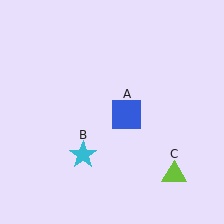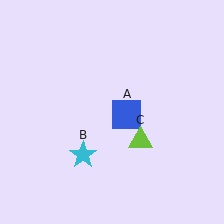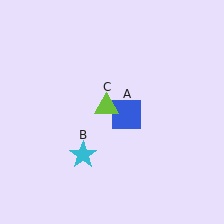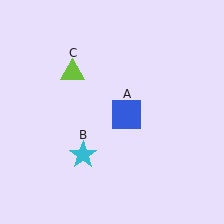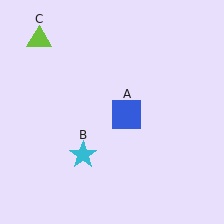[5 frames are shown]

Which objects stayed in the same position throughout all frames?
Blue square (object A) and cyan star (object B) remained stationary.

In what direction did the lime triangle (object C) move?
The lime triangle (object C) moved up and to the left.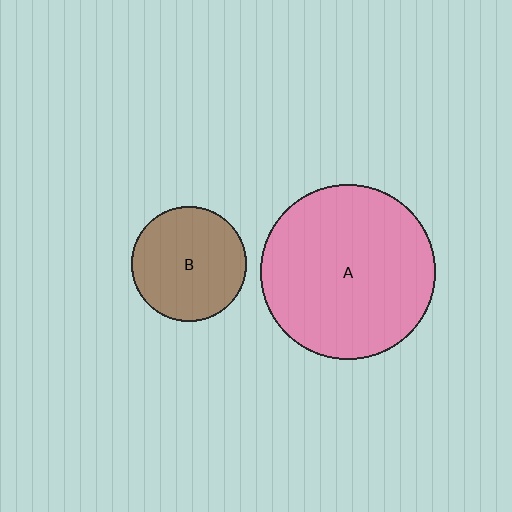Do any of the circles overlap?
No, none of the circles overlap.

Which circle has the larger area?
Circle A (pink).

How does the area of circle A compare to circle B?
Approximately 2.4 times.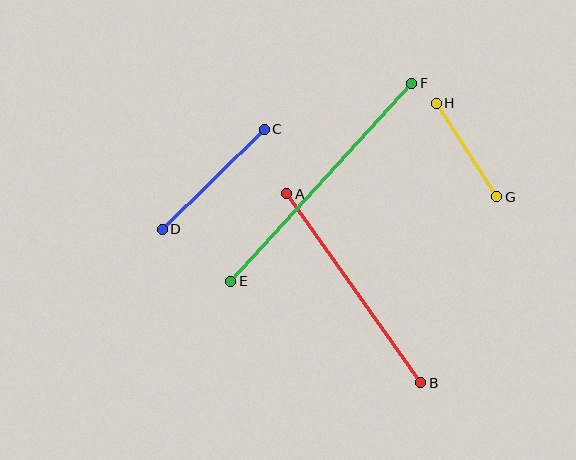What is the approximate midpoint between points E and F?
The midpoint is at approximately (321, 182) pixels.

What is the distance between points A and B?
The distance is approximately 232 pixels.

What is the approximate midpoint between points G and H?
The midpoint is at approximately (466, 150) pixels.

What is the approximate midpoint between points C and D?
The midpoint is at approximately (213, 179) pixels.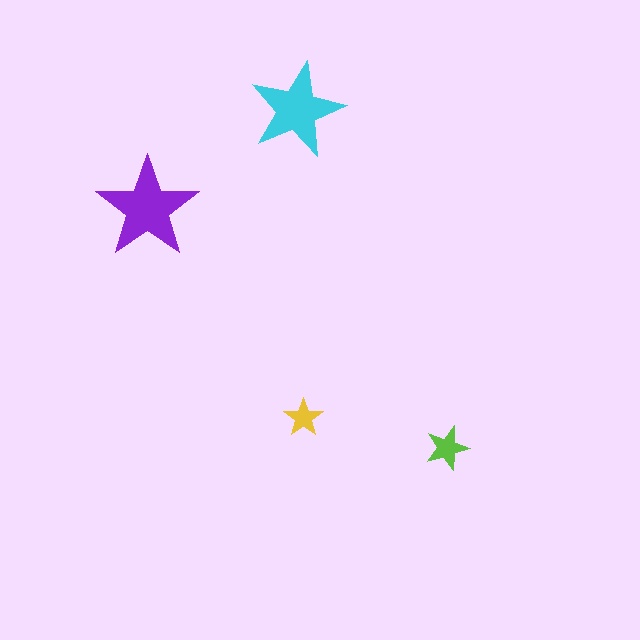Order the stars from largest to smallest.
the purple one, the cyan one, the lime one, the yellow one.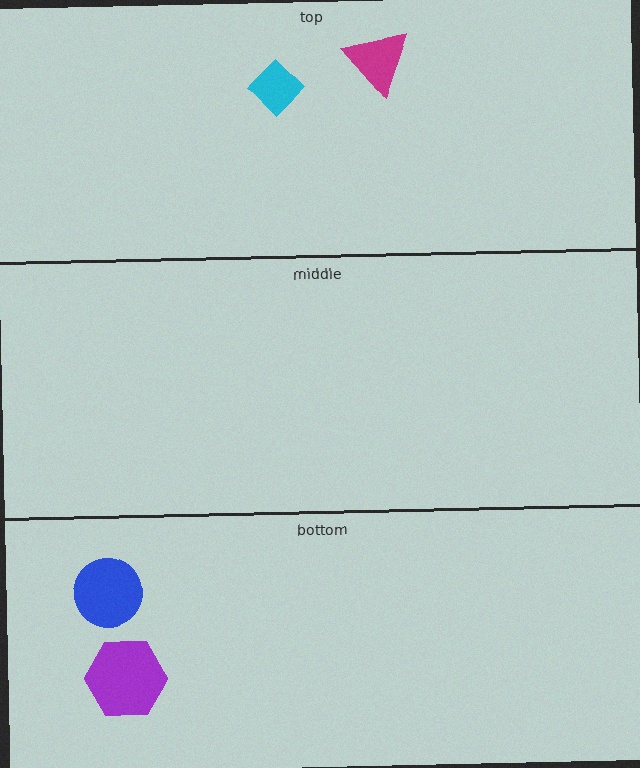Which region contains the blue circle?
The bottom region.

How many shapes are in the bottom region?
2.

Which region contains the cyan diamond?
The top region.